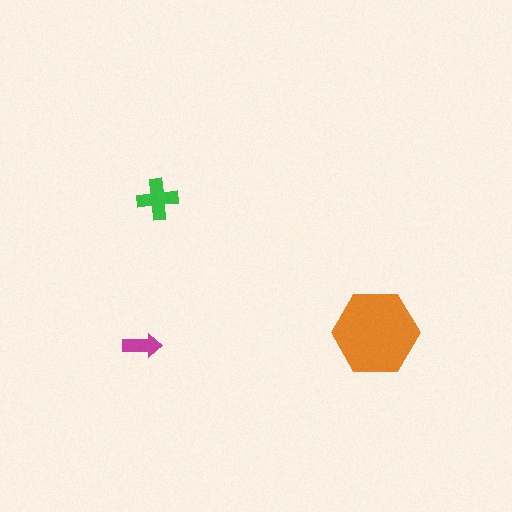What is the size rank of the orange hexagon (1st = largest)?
1st.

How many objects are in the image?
There are 3 objects in the image.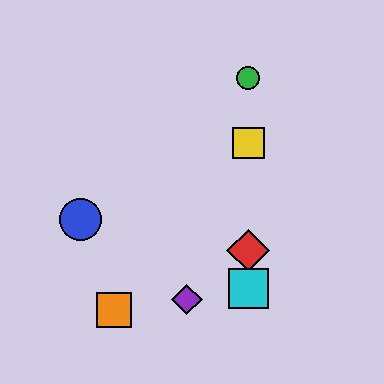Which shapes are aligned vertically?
The red diamond, the green circle, the yellow square, the cyan square are aligned vertically.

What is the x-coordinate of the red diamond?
The red diamond is at x≈248.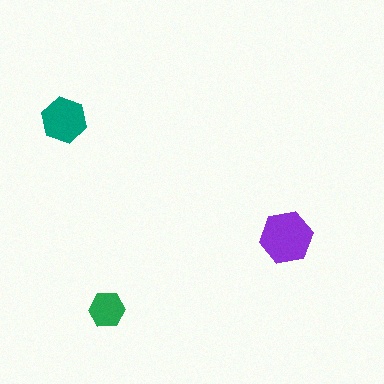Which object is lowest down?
The green hexagon is bottommost.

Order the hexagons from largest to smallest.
the purple one, the teal one, the green one.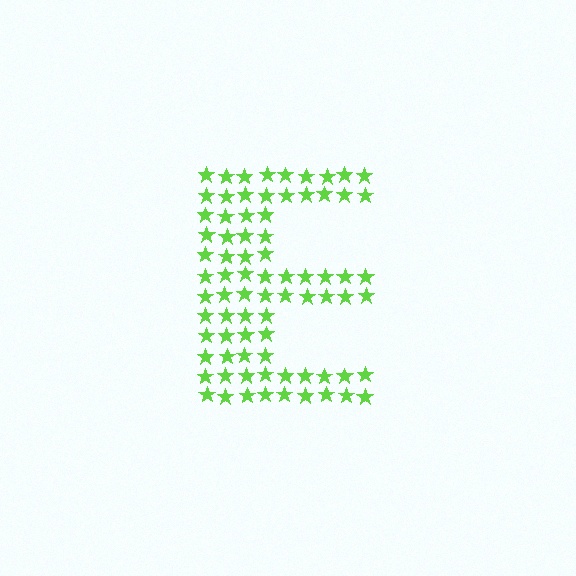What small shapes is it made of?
It is made of small stars.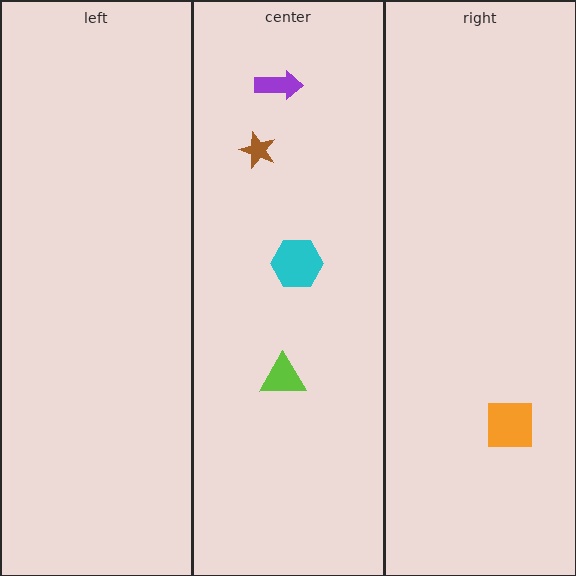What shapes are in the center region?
The purple arrow, the cyan hexagon, the lime triangle, the brown star.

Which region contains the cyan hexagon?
The center region.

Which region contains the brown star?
The center region.